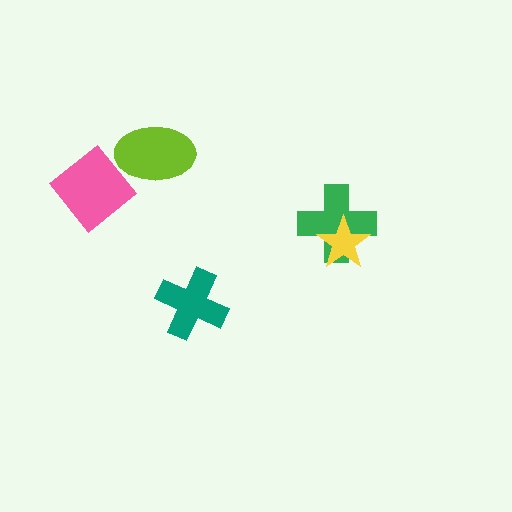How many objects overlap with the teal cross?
0 objects overlap with the teal cross.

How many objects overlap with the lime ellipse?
0 objects overlap with the lime ellipse.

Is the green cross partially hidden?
Yes, it is partially covered by another shape.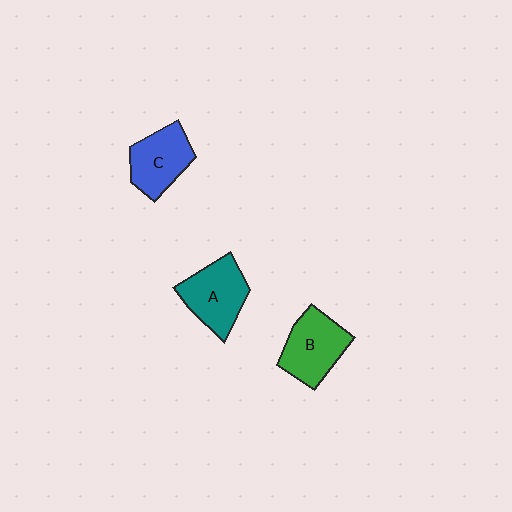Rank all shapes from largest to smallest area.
From largest to smallest: A (teal), B (green), C (blue).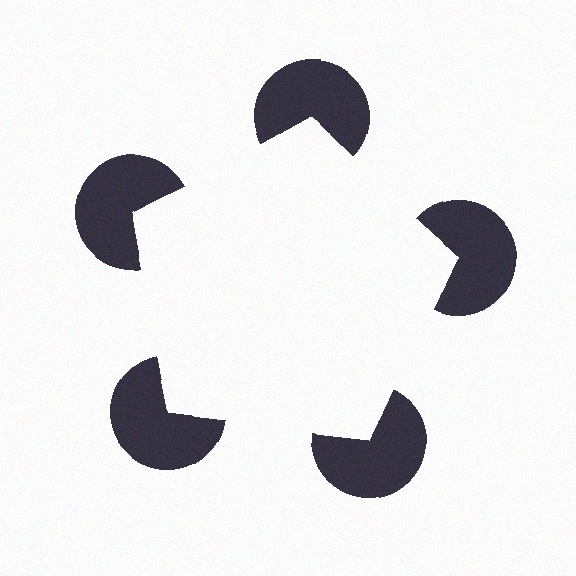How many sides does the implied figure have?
5 sides.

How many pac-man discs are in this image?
There are 5 — one at each vertex of the illusory pentagon.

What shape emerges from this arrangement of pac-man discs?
An illusory pentagon — its edges are inferred from the aligned wedge cuts in the pac-man discs, not physically drawn.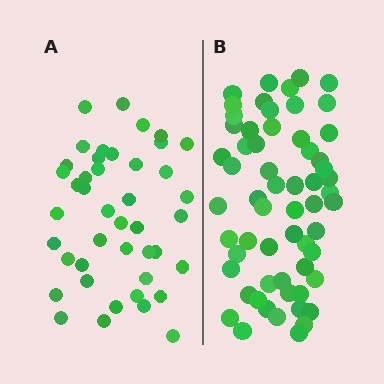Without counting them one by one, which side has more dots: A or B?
Region B (the right region) has more dots.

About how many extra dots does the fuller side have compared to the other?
Region B has approximately 15 more dots than region A.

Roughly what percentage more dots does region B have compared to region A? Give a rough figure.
About 40% more.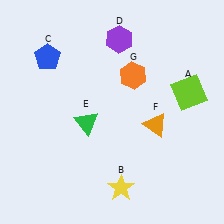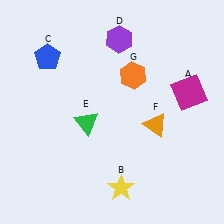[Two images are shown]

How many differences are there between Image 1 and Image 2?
There is 1 difference between the two images.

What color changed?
The square (A) changed from lime in Image 1 to magenta in Image 2.